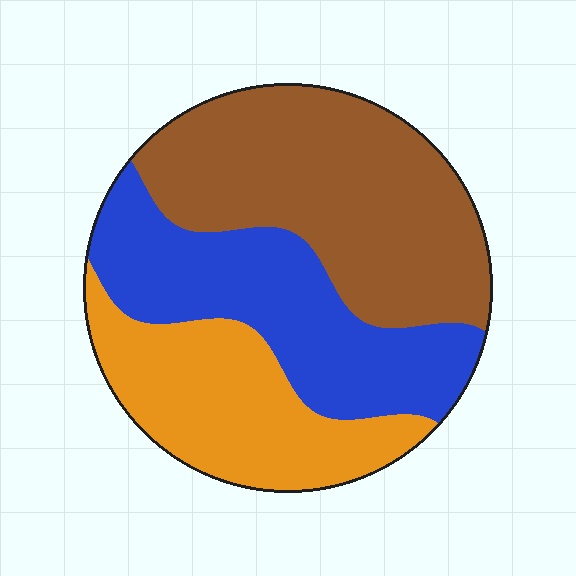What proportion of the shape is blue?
Blue takes up about one third (1/3) of the shape.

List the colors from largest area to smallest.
From largest to smallest: brown, blue, orange.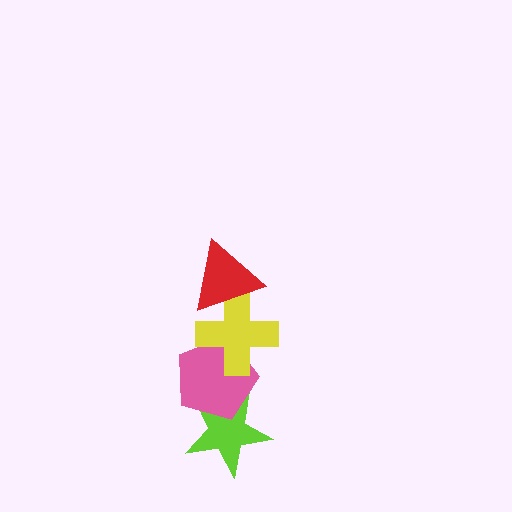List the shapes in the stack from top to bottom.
From top to bottom: the red triangle, the yellow cross, the pink pentagon, the lime star.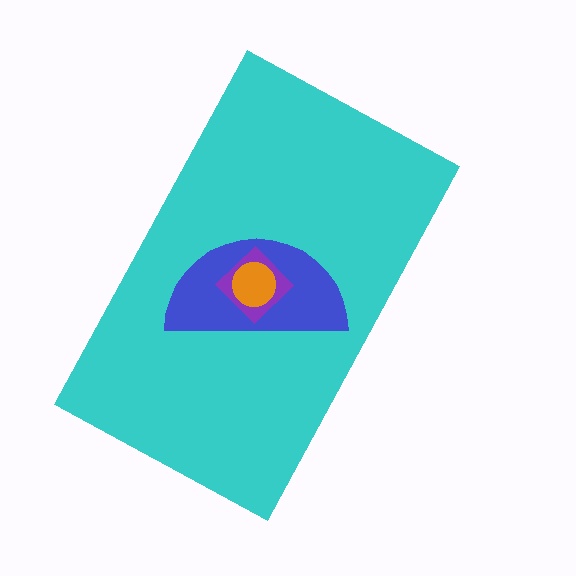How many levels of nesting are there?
4.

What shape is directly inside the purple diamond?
The orange circle.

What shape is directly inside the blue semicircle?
The purple diamond.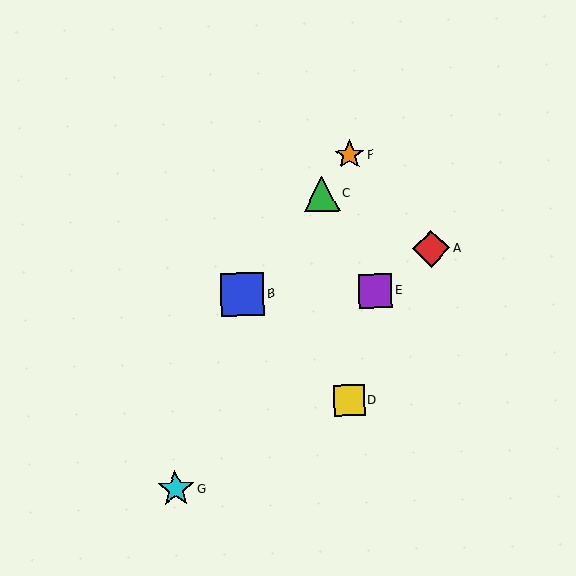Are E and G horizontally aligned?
No, E is at y≈291 and G is at y≈489.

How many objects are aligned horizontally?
2 objects (B, E) are aligned horizontally.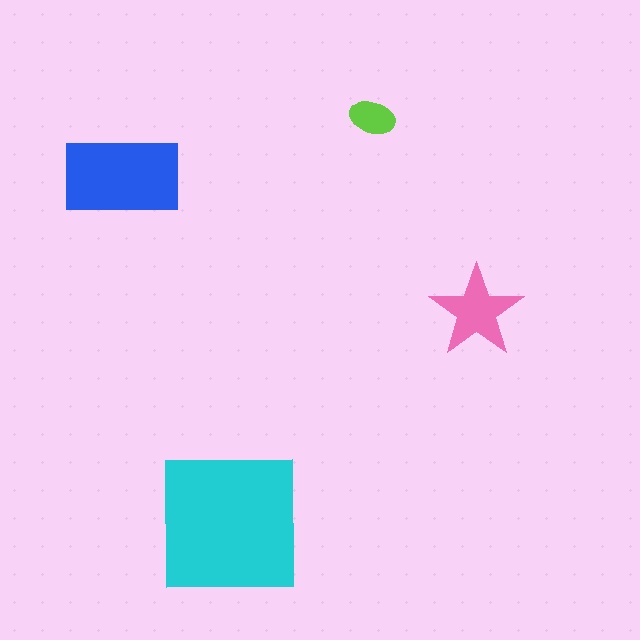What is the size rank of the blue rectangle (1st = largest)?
2nd.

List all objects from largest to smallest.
The cyan square, the blue rectangle, the pink star, the lime ellipse.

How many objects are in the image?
There are 4 objects in the image.